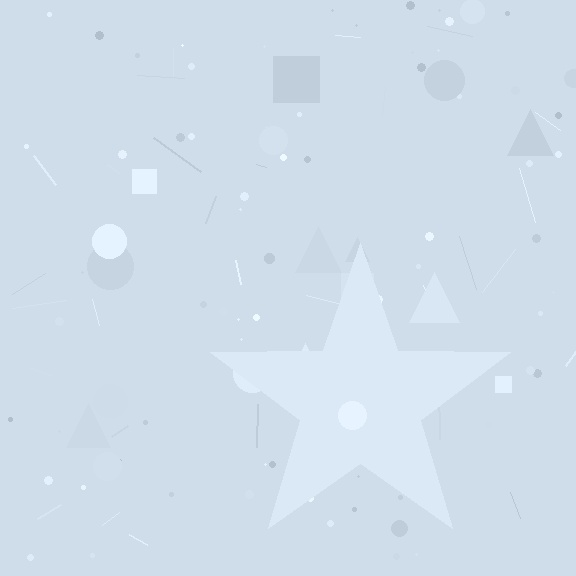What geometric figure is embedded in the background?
A star is embedded in the background.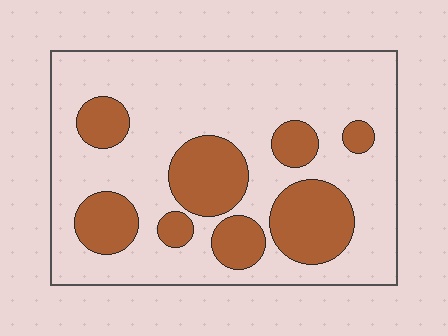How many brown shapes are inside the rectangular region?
8.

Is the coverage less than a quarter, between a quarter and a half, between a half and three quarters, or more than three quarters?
Between a quarter and a half.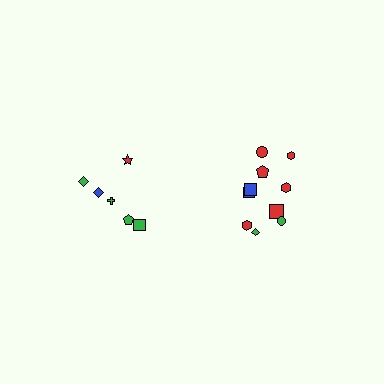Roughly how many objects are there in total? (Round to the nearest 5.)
Roughly 15 objects in total.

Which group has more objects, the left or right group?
The right group.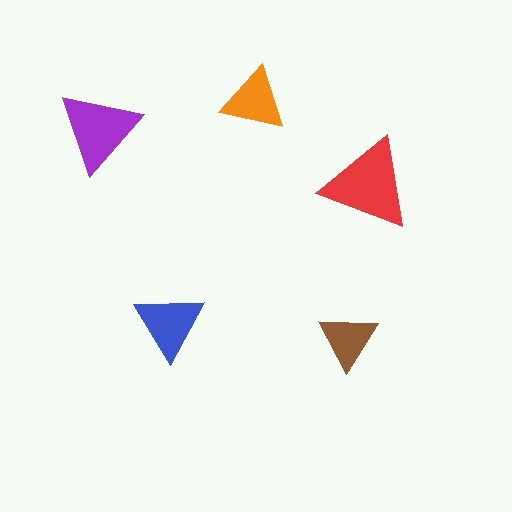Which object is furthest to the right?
The red triangle is rightmost.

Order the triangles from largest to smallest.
the red one, the purple one, the blue one, the orange one, the brown one.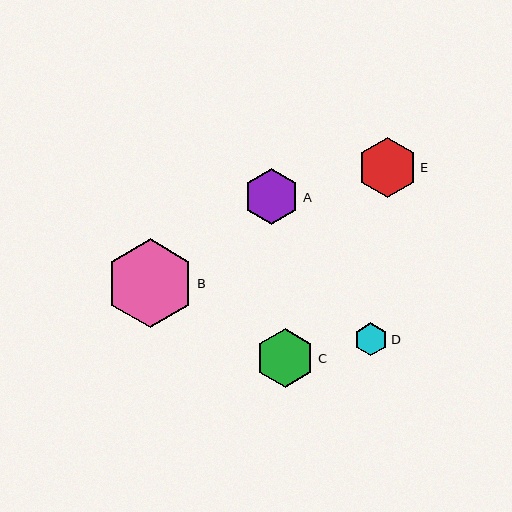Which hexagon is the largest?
Hexagon B is the largest with a size of approximately 89 pixels.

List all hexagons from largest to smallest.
From largest to smallest: B, E, C, A, D.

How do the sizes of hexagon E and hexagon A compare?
Hexagon E and hexagon A are approximately the same size.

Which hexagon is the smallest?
Hexagon D is the smallest with a size of approximately 33 pixels.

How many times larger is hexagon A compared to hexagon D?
Hexagon A is approximately 1.7 times the size of hexagon D.